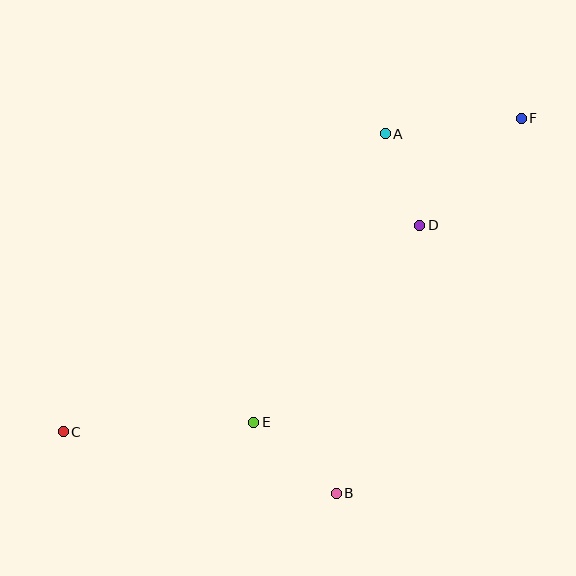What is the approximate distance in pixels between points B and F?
The distance between B and F is approximately 418 pixels.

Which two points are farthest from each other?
Points C and F are farthest from each other.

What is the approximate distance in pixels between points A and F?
The distance between A and F is approximately 137 pixels.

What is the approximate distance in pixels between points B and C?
The distance between B and C is approximately 280 pixels.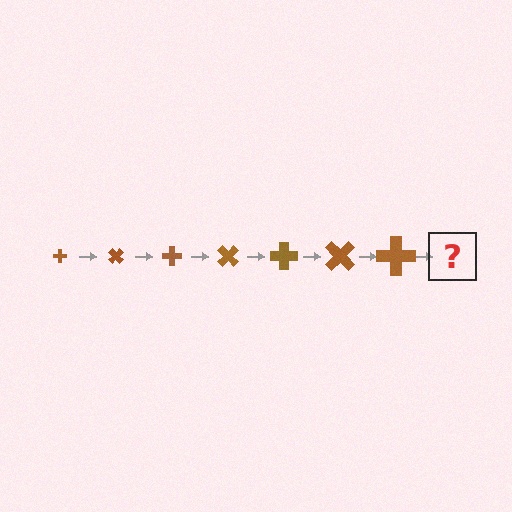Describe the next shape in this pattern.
It should be a cross, larger than the previous one and rotated 315 degrees from the start.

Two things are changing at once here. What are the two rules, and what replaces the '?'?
The two rules are that the cross grows larger each step and it rotates 45 degrees each step. The '?' should be a cross, larger than the previous one and rotated 315 degrees from the start.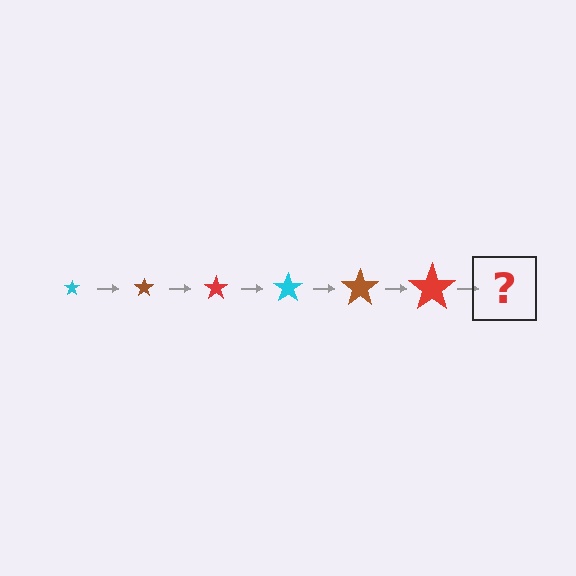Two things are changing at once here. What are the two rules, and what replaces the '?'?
The two rules are that the star grows larger each step and the color cycles through cyan, brown, and red. The '?' should be a cyan star, larger than the previous one.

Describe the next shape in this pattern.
It should be a cyan star, larger than the previous one.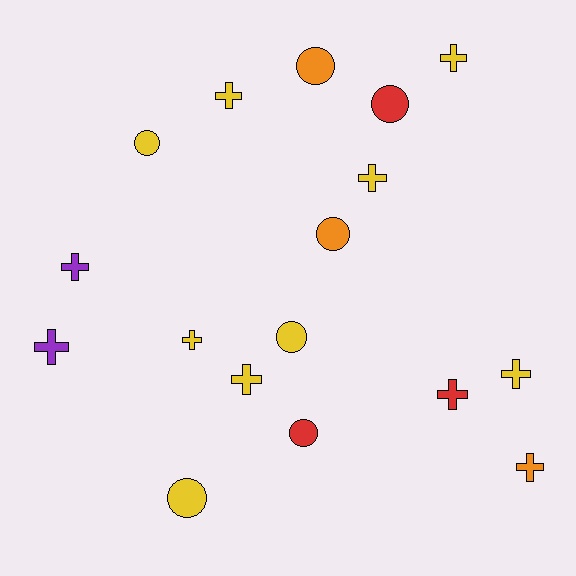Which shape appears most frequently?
Cross, with 10 objects.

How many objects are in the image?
There are 17 objects.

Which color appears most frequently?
Yellow, with 9 objects.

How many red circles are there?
There are 2 red circles.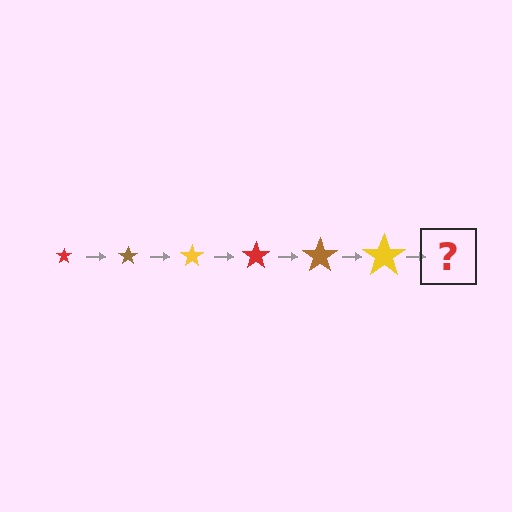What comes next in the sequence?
The next element should be a red star, larger than the previous one.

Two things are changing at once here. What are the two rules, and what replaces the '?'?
The two rules are that the star grows larger each step and the color cycles through red, brown, and yellow. The '?' should be a red star, larger than the previous one.